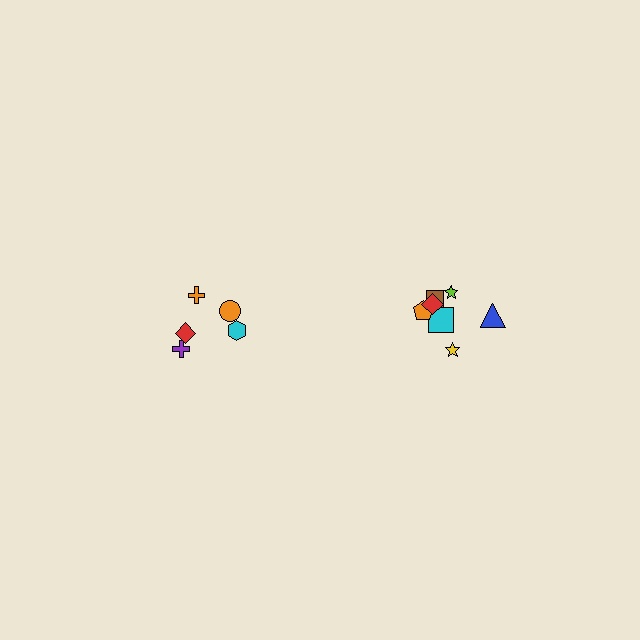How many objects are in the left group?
There are 5 objects.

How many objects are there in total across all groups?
There are 12 objects.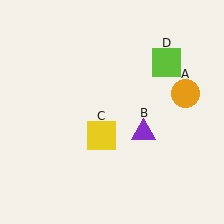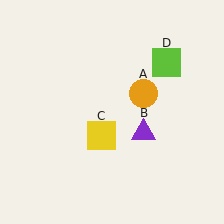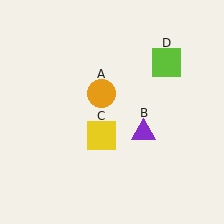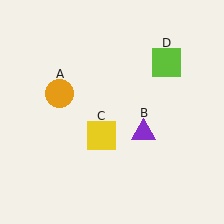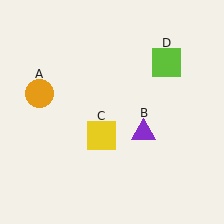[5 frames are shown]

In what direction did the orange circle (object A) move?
The orange circle (object A) moved left.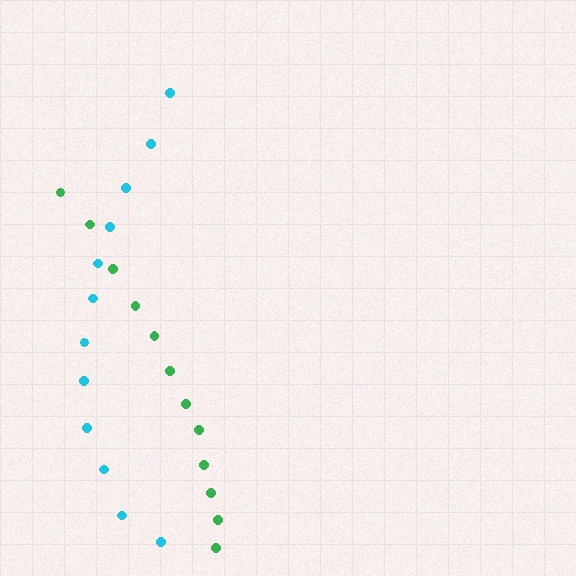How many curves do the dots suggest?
There are 2 distinct paths.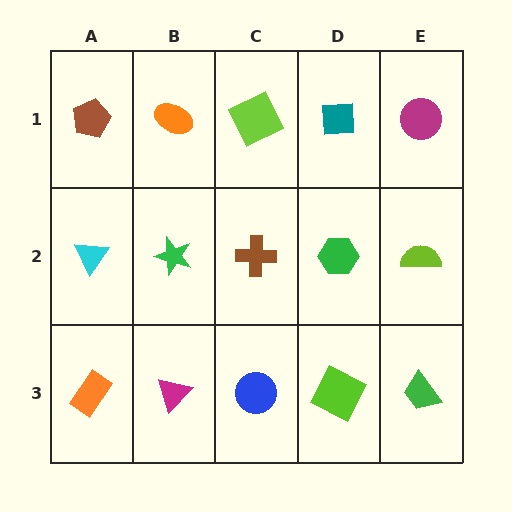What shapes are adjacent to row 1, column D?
A green hexagon (row 2, column D), a lime square (row 1, column C), a magenta circle (row 1, column E).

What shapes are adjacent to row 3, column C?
A brown cross (row 2, column C), a magenta triangle (row 3, column B), a lime square (row 3, column D).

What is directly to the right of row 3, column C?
A lime square.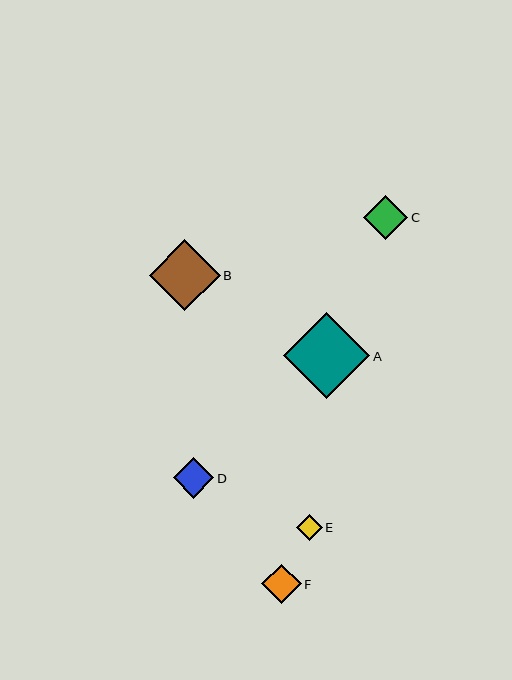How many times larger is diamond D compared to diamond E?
Diamond D is approximately 1.6 times the size of diamond E.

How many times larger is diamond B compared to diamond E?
Diamond B is approximately 2.8 times the size of diamond E.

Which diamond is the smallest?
Diamond E is the smallest with a size of approximately 25 pixels.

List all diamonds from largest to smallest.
From largest to smallest: A, B, C, D, F, E.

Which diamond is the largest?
Diamond A is the largest with a size of approximately 86 pixels.